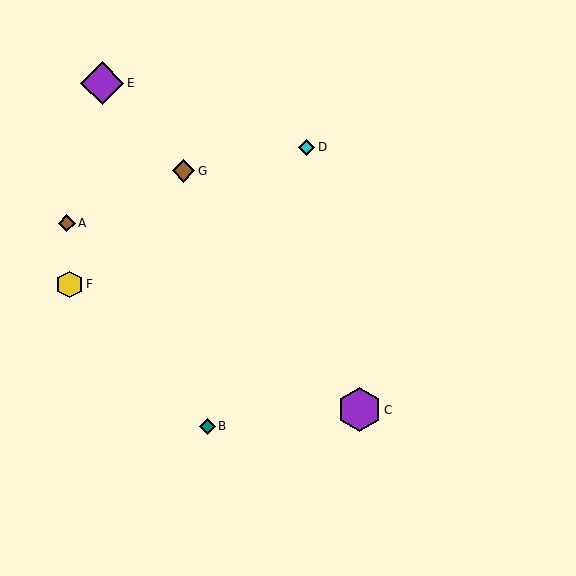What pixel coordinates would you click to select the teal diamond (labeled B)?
Click at (207, 426) to select the teal diamond B.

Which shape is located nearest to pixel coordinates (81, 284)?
The yellow hexagon (labeled F) at (69, 284) is nearest to that location.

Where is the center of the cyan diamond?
The center of the cyan diamond is at (307, 147).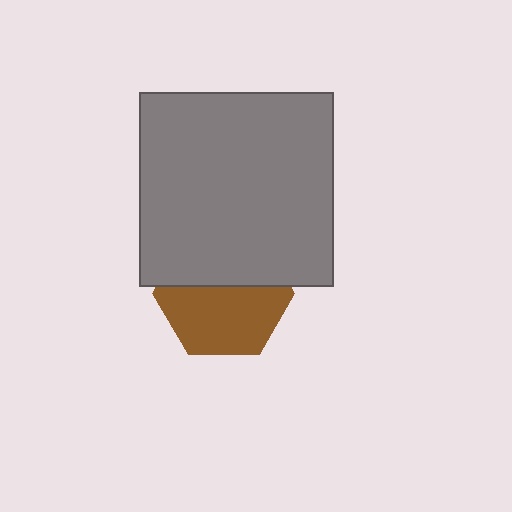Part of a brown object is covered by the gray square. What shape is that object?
It is a hexagon.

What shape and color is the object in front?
The object in front is a gray square.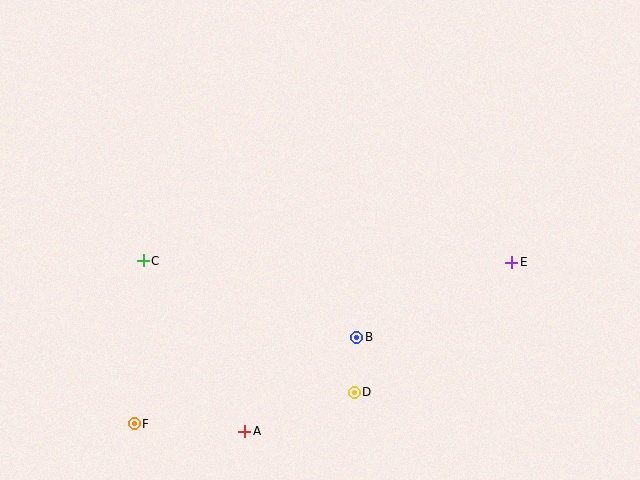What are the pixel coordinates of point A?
Point A is at (245, 431).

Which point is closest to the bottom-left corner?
Point F is closest to the bottom-left corner.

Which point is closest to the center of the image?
Point B at (357, 337) is closest to the center.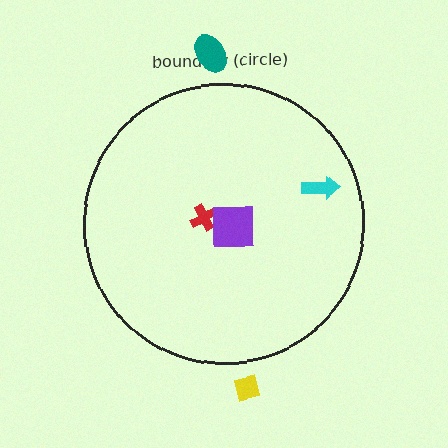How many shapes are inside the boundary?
3 inside, 2 outside.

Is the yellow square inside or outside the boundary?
Outside.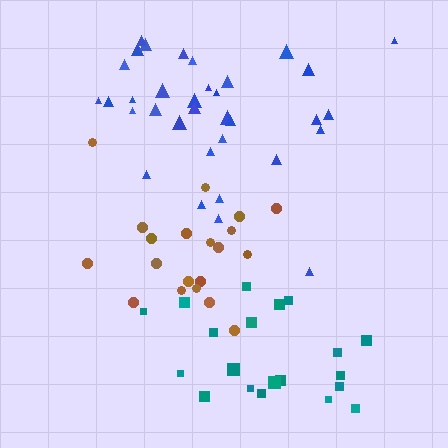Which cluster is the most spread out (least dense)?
Teal.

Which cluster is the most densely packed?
Brown.